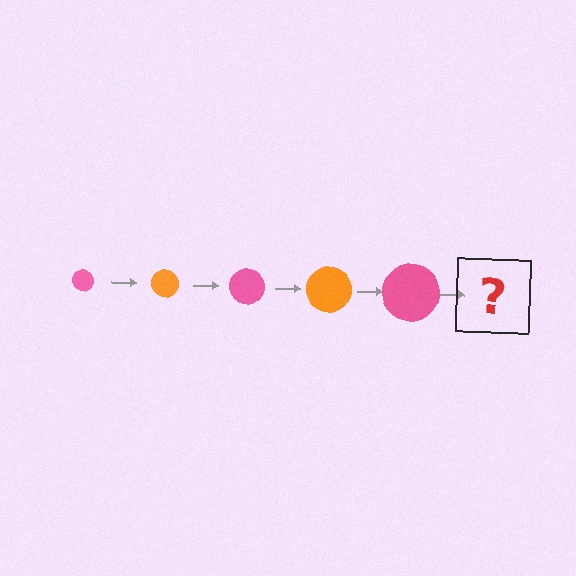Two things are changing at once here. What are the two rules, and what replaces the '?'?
The two rules are that the circle grows larger each step and the color cycles through pink and orange. The '?' should be an orange circle, larger than the previous one.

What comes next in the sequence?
The next element should be an orange circle, larger than the previous one.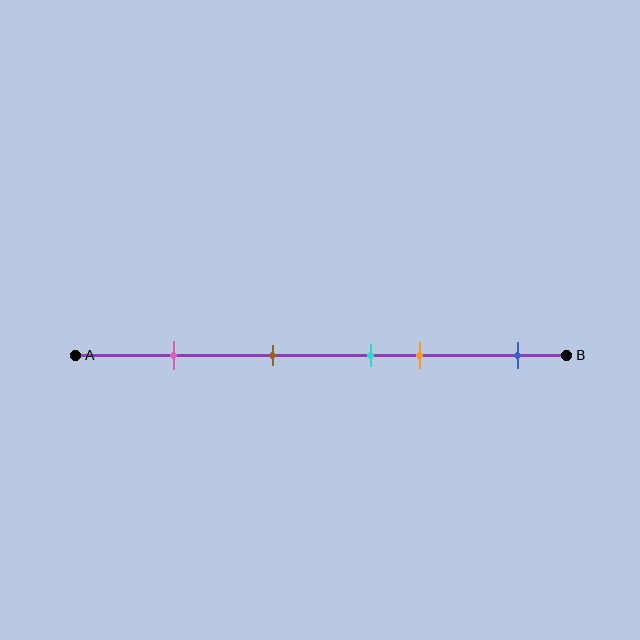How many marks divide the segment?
There are 5 marks dividing the segment.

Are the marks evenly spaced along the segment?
No, the marks are not evenly spaced.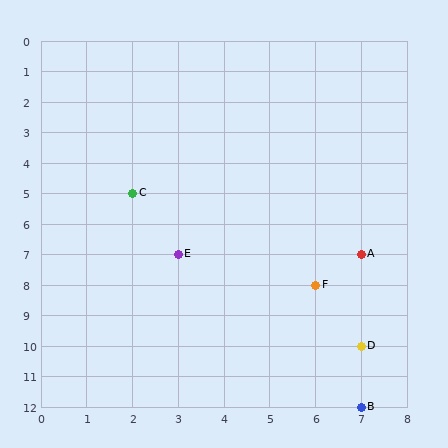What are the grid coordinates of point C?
Point C is at grid coordinates (2, 5).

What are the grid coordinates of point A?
Point A is at grid coordinates (7, 7).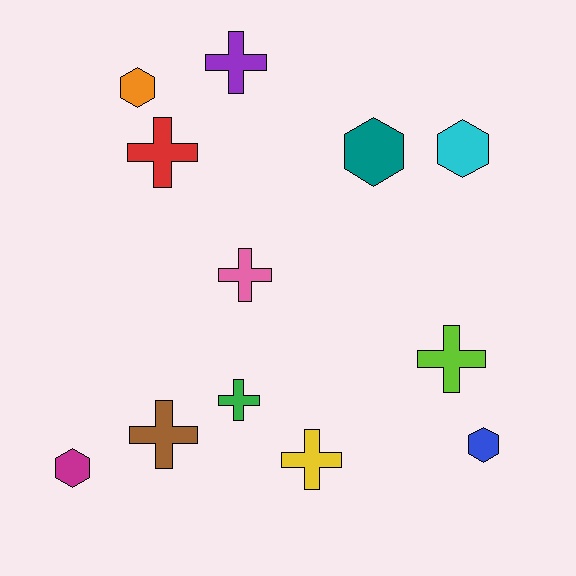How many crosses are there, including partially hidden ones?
There are 7 crosses.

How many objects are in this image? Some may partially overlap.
There are 12 objects.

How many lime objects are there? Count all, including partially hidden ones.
There is 1 lime object.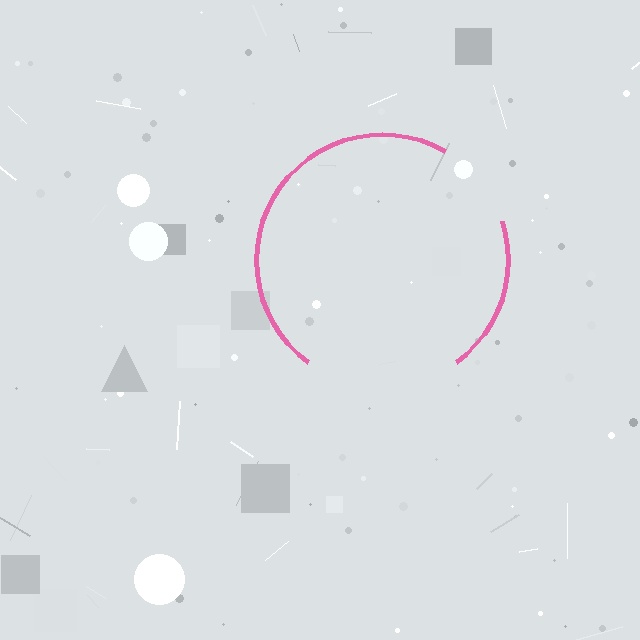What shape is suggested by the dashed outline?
The dashed outline suggests a circle.